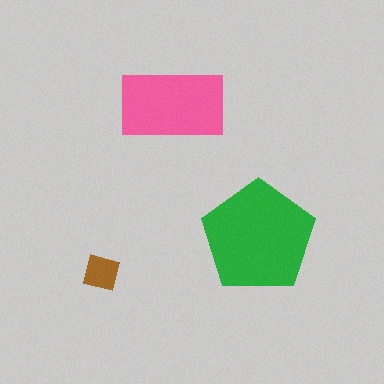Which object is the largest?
The green pentagon.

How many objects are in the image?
There are 3 objects in the image.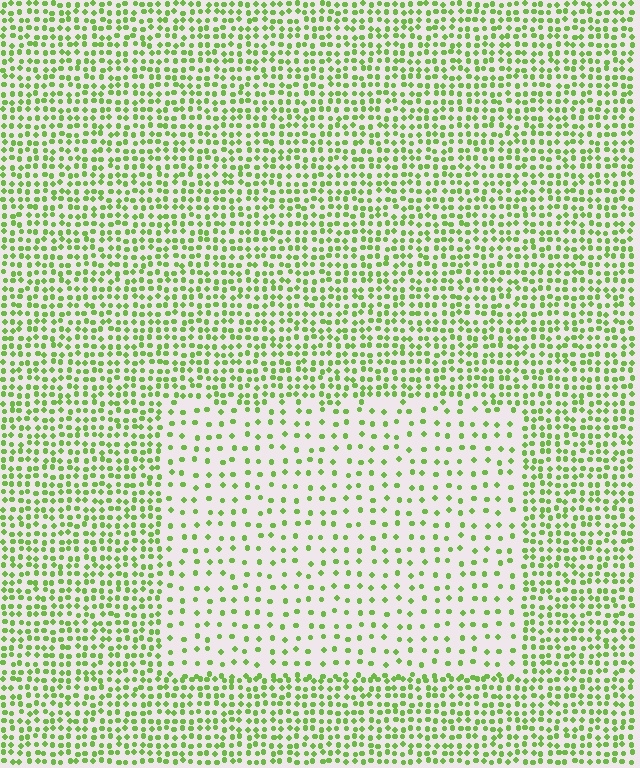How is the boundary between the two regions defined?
The boundary is defined by a change in element density (approximately 2.4x ratio). All elements are the same color, size, and shape.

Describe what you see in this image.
The image contains small lime elements arranged at two different densities. A rectangle-shaped region is visible where the elements are less densely packed than the surrounding area.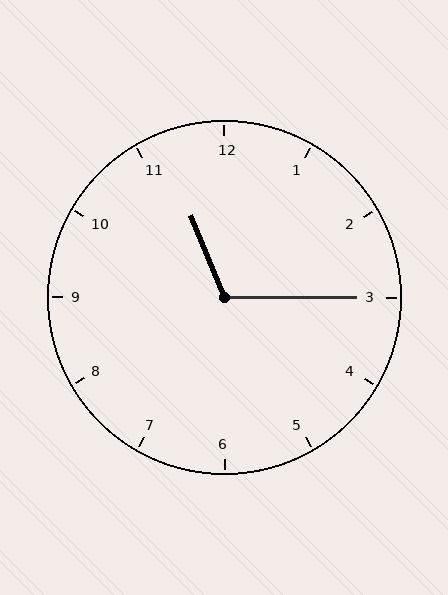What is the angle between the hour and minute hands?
Approximately 112 degrees.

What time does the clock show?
11:15.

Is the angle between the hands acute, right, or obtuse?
It is obtuse.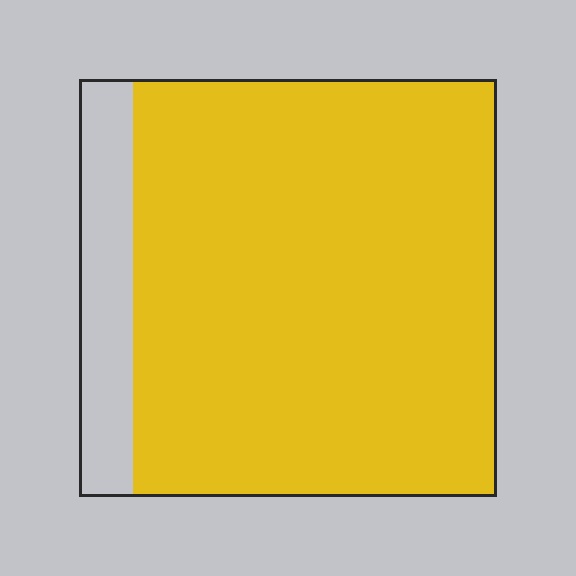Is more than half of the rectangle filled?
Yes.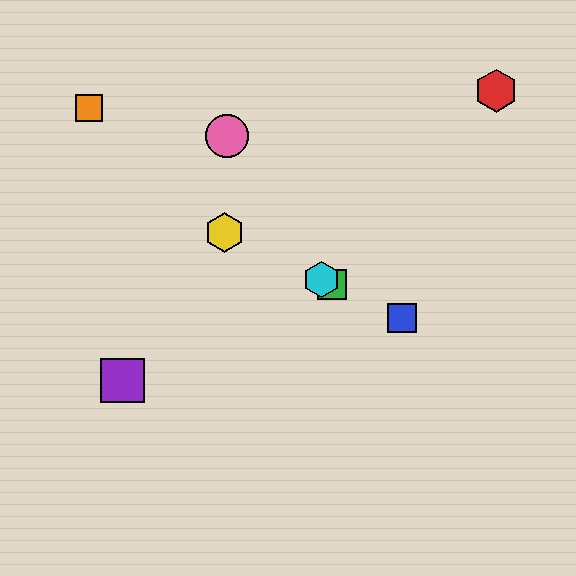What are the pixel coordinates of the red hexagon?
The red hexagon is at (496, 91).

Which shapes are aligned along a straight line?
The blue square, the green square, the yellow hexagon, the cyan hexagon are aligned along a straight line.